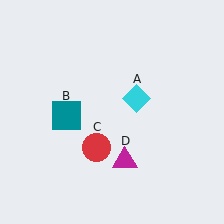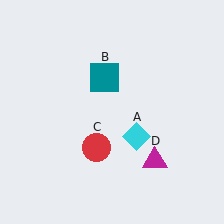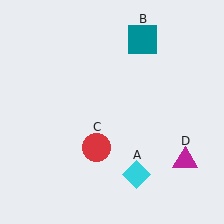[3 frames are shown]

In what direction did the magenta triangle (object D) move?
The magenta triangle (object D) moved right.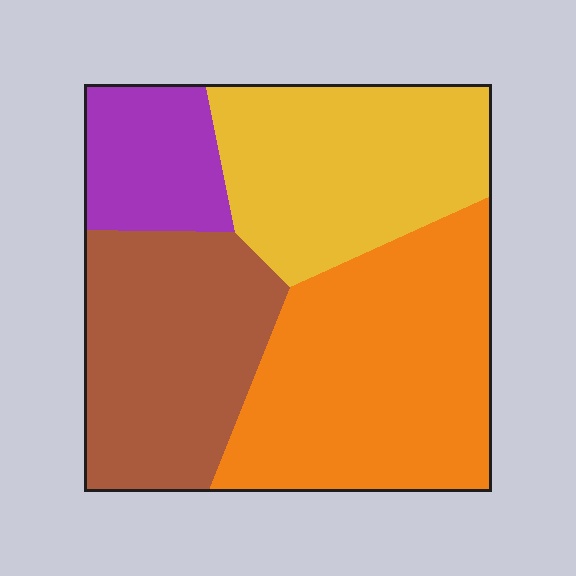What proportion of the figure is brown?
Brown covers 26% of the figure.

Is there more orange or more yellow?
Orange.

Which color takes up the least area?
Purple, at roughly 10%.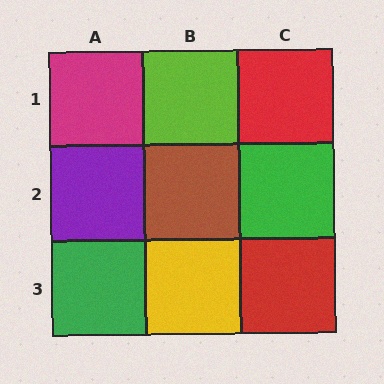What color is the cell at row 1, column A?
Magenta.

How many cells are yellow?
1 cell is yellow.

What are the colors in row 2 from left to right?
Purple, brown, green.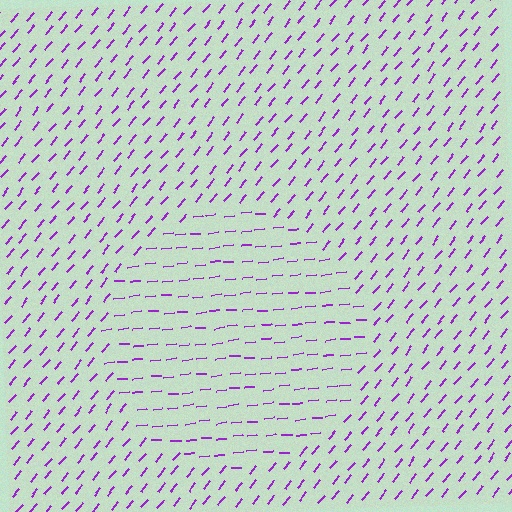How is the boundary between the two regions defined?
The boundary is defined purely by a change in line orientation (approximately 45 degrees difference). All lines are the same color and thickness.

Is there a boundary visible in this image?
Yes, there is a texture boundary formed by a change in line orientation.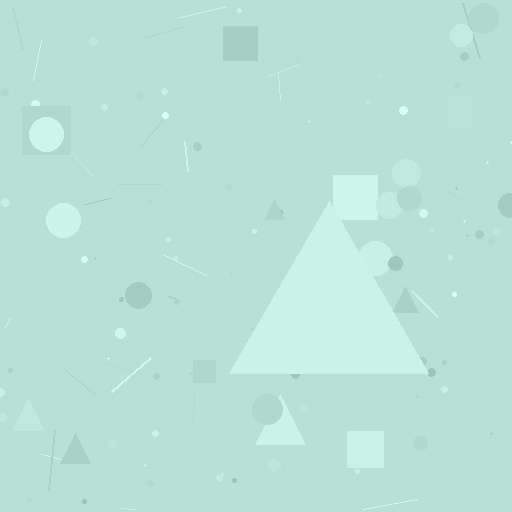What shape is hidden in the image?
A triangle is hidden in the image.